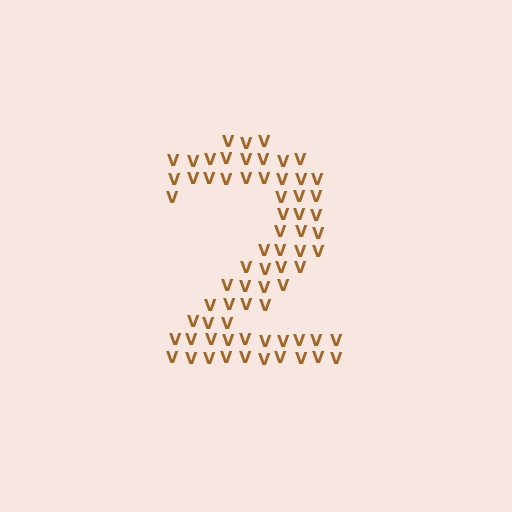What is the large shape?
The large shape is the digit 2.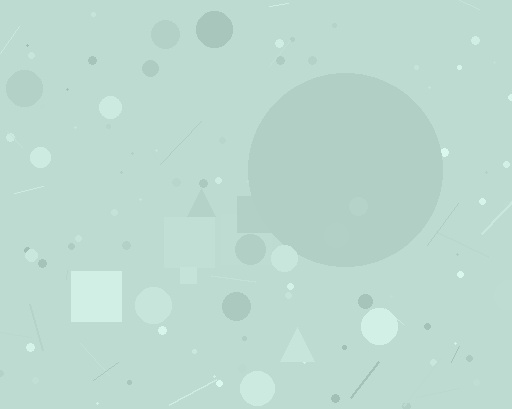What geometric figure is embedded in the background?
A circle is embedded in the background.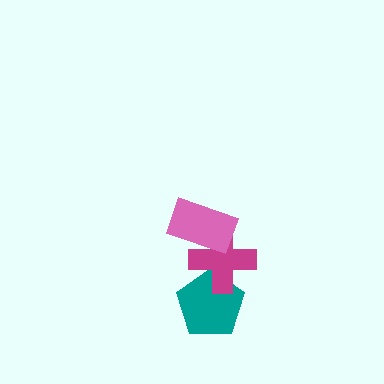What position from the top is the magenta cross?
The magenta cross is 2nd from the top.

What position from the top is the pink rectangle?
The pink rectangle is 1st from the top.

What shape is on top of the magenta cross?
The pink rectangle is on top of the magenta cross.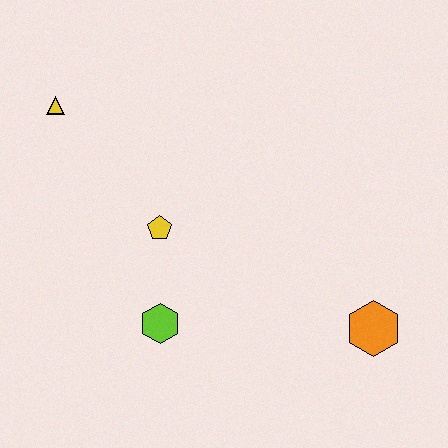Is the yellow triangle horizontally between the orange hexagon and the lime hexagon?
No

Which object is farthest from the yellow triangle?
The orange hexagon is farthest from the yellow triangle.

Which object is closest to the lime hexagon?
The yellow pentagon is closest to the lime hexagon.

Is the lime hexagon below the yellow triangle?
Yes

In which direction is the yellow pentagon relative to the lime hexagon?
The yellow pentagon is above the lime hexagon.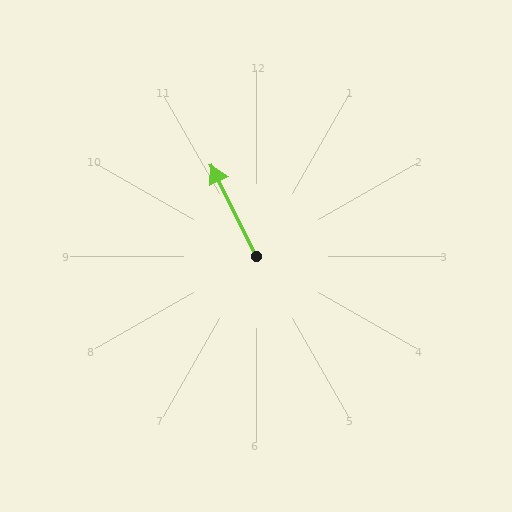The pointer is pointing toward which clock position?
Roughly 11 o'clock.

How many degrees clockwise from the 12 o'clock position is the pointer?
Approximately 334 degrees.